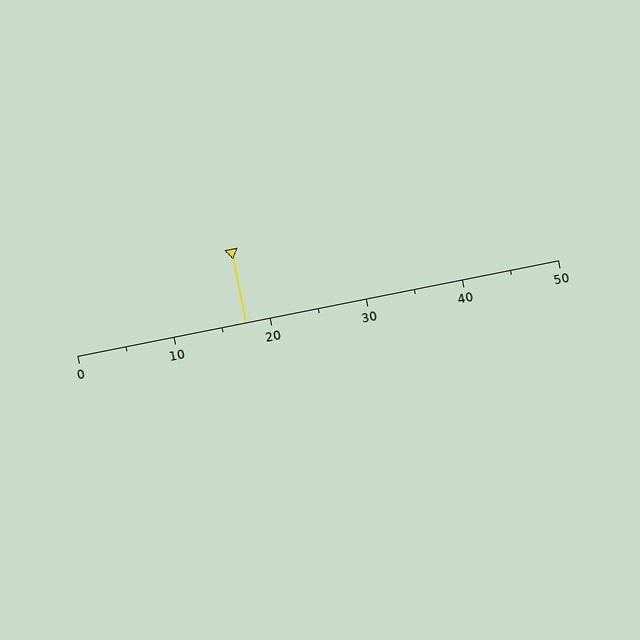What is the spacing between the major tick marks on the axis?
The major ticks are spaced 10 apart.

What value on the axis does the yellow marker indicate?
The marker indicates approximately 17.5.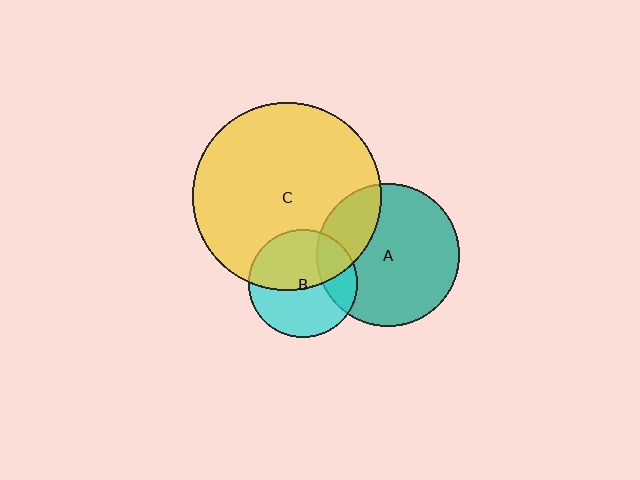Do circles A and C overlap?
Yes.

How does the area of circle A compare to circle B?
Approximately 1.7 times.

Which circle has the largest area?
Circle C (yellow).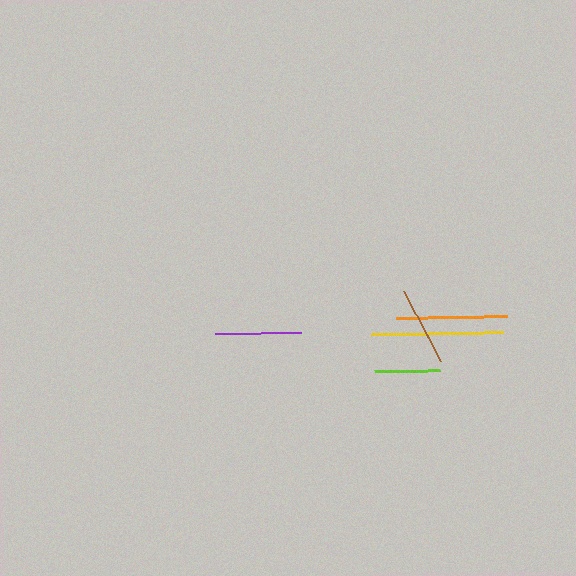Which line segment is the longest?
The yellow line is the longest at approximately 132 pixels.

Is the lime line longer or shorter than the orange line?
The orange line is longer than the lime line.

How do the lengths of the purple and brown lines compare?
The purple and brown lines are approximately the same length.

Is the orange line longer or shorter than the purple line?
The orange line is longer than the purple line.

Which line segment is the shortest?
The lime line is the shortest at approximately 65 pixels.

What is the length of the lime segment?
The lime segment is approximately 65 pixels long.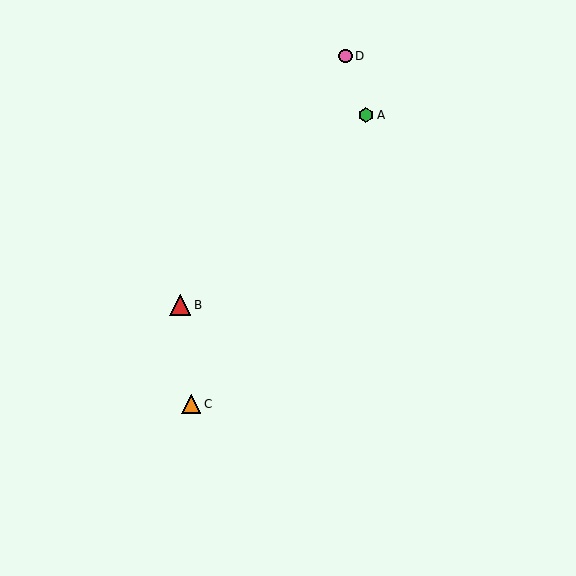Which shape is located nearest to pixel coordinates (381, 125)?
The green hexagon (labeled A) at (366, 115) is nearest to that location.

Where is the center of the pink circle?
The center of the pink circle is at (346, 56).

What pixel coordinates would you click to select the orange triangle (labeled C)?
Click at (191, 404) to select the orange triangle C.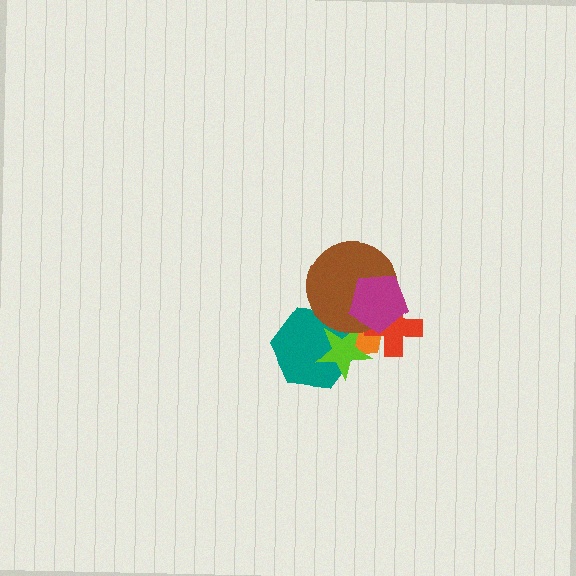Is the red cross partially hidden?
Yes, it is partially covered by another shape.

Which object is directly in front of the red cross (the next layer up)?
The brown circle is directly in front of the red cross.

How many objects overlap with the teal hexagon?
3 objects overlap with the teal hexagon.